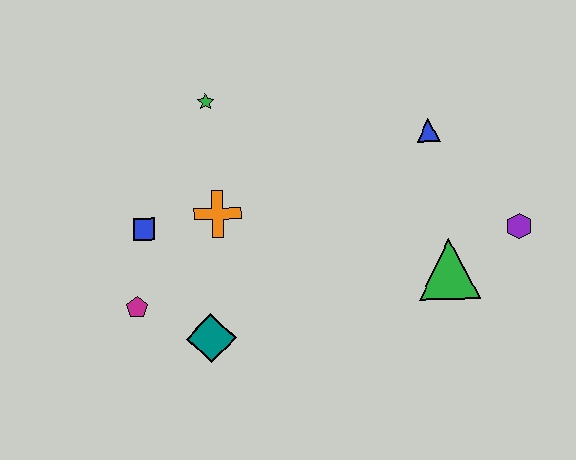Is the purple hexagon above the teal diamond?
Yes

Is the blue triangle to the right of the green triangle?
No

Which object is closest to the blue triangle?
The purple hexagon is closest to the blue triangle.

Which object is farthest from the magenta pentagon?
The purple hexagon is farthest from the magenta pentagon.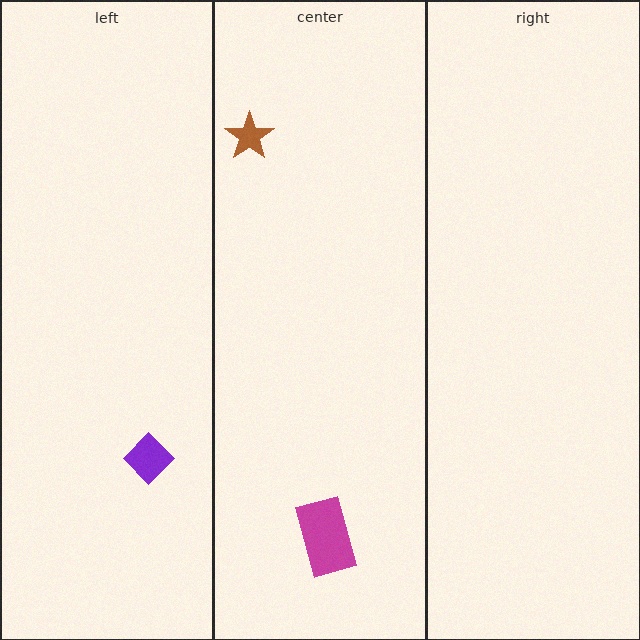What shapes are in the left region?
The purple diamond.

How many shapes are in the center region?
2.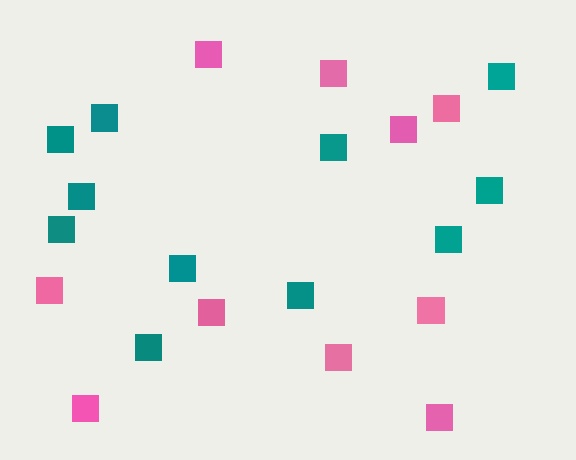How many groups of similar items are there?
There are 2 groups: one group of pink squares (10) and one group of teal squares (11).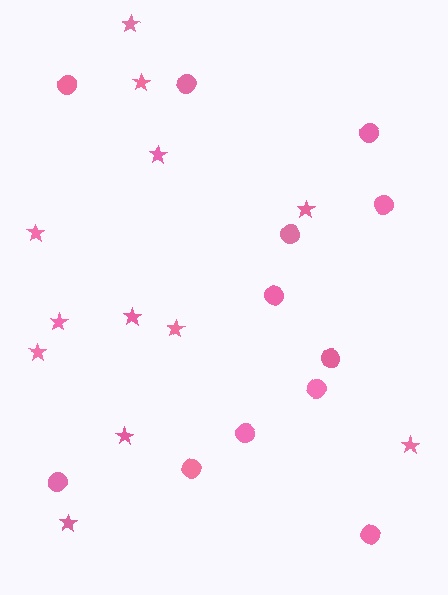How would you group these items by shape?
There are 2 groups: one group of circles (12) and one group of stars (12).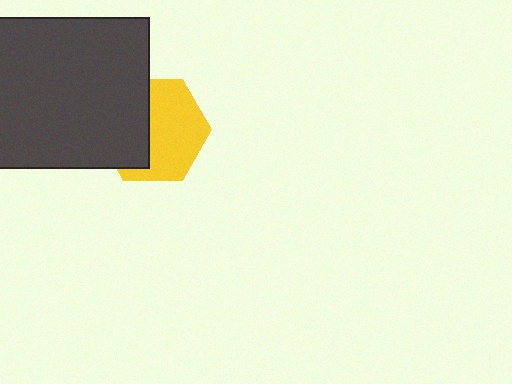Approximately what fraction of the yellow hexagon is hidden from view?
Roughly 42% of the yellow hexagon is hidden behind the dark gray rectangle.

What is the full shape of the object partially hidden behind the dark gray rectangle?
The partially hidden object is a yellow hexagon.